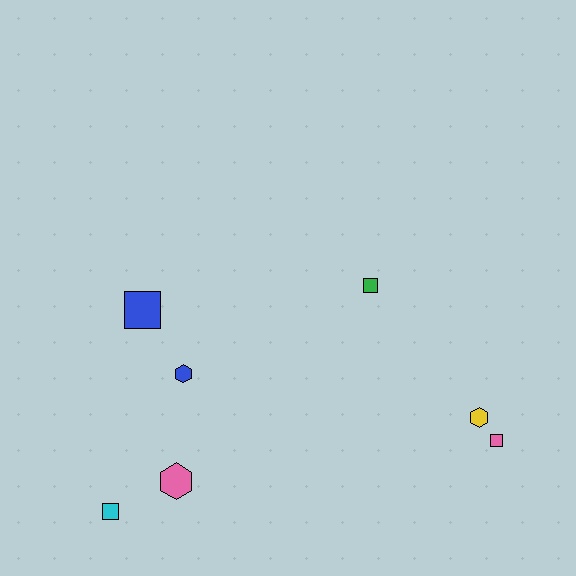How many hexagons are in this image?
There are 3 hexagons.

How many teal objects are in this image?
There are no teal objects.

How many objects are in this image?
There are 7 objects.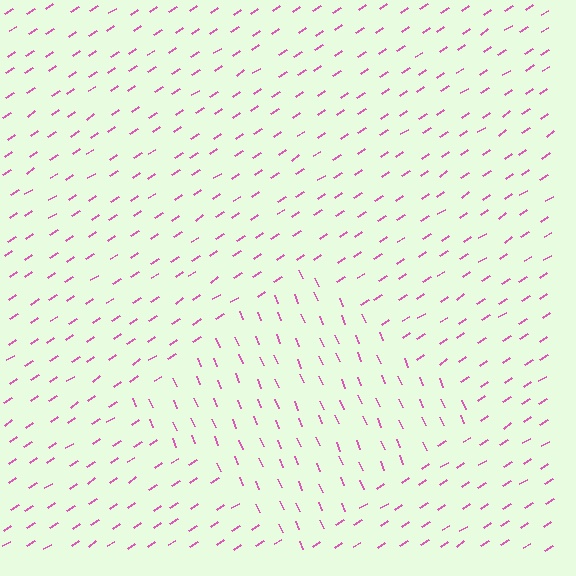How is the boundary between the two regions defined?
The boundary is defined purely by a change in line orientation (approximately 79 degrees difference). All lines are the same color and thickness.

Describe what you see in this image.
The image is filled with small pink line segments. A diamond region in the image has lines oriented differently from the surrounding lines, creating a visible texture boundary.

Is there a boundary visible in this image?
Yes, there is a texture boundary formed by a change in line orientation.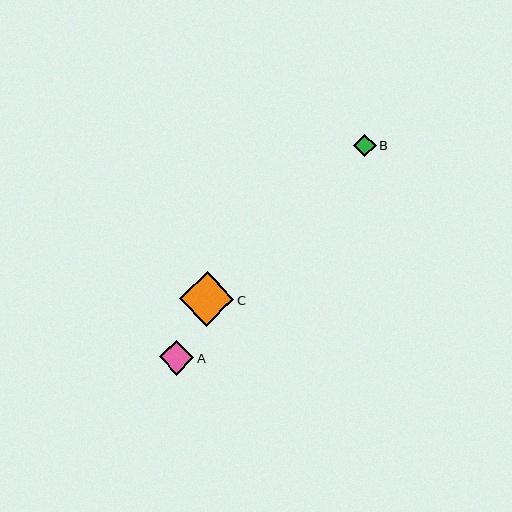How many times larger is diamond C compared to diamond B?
Diamond C is approximately 2.4 times the size of diamond B.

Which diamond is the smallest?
Diamond B is the smallest with a size of approximately 22 pixels.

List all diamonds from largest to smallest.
From largest to smallest: C, A, B.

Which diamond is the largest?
Diamond C is the largest with a size of approximately 54 pixels.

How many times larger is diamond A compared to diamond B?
Diamond A is approximately 1.6 times the size of diamond B.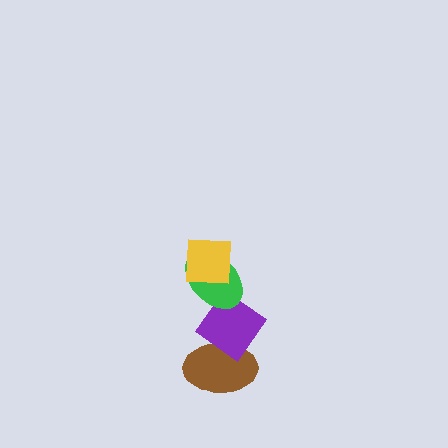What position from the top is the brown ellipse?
The brown ellipse is 4th from the top.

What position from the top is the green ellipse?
The green ellipse is 2nd from the top.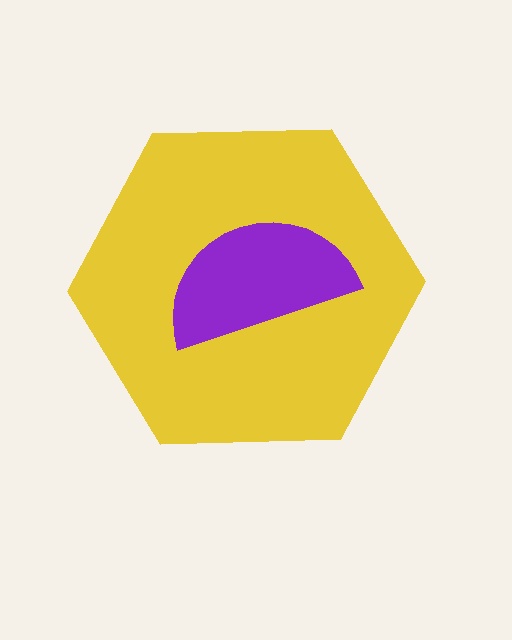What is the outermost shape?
The yellow hexagon.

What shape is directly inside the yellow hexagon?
The purple semicircle.